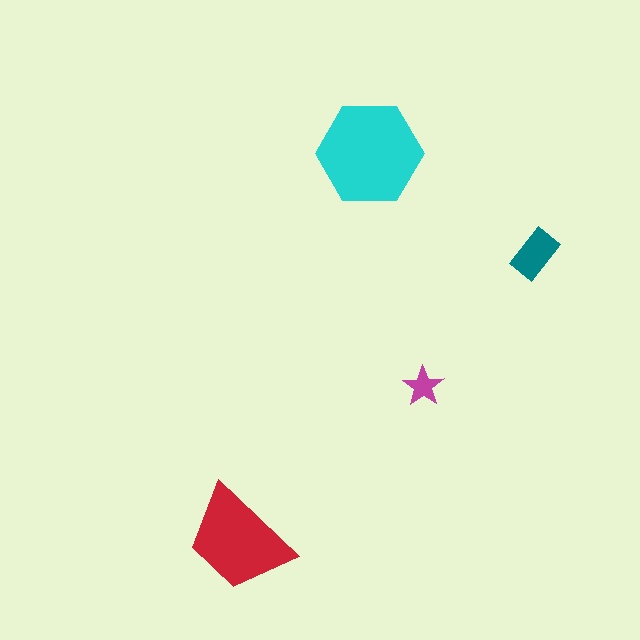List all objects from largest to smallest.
The cyan hexagon, the red trapezoid, the teal rectangle, the magenta star.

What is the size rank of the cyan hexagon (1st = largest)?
1st.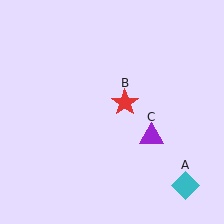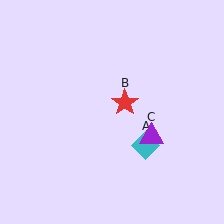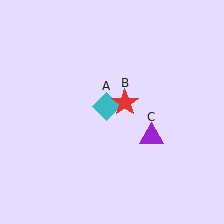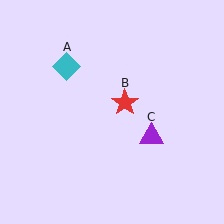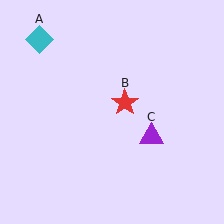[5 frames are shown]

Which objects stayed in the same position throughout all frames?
Red star (object B) and purple triangle (object C) remained stationary.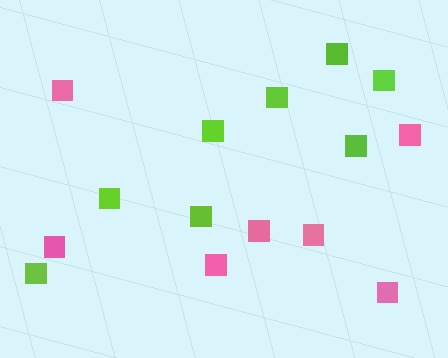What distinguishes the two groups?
There are 2 groups: one group of pink squares (7) and one group of lime squares (8).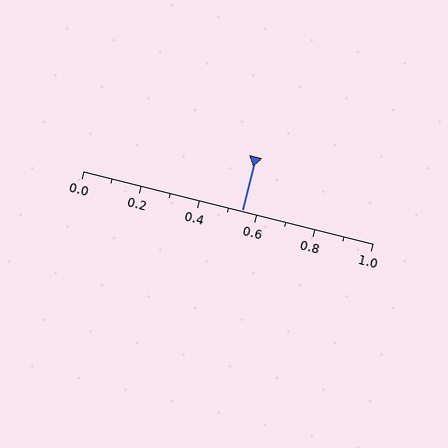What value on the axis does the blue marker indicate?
The marker indicates approximately 0.55.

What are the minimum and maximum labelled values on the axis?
The axis runs from 0.0 to 1.0.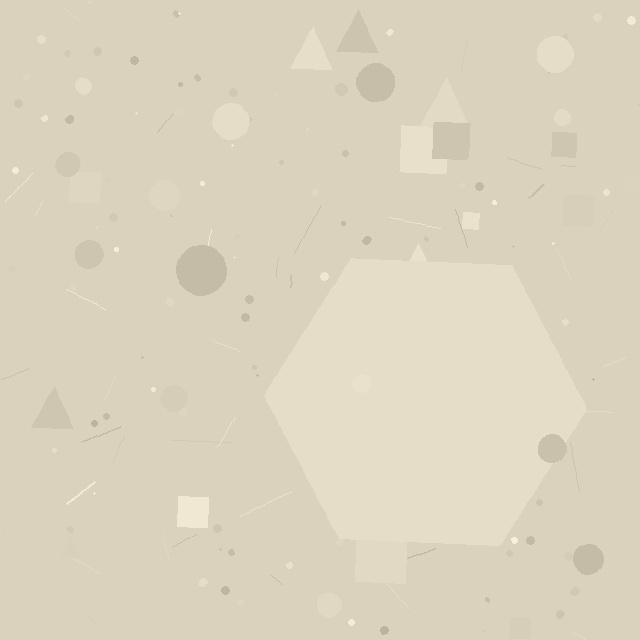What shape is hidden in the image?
A hexagon is hidden in the image.